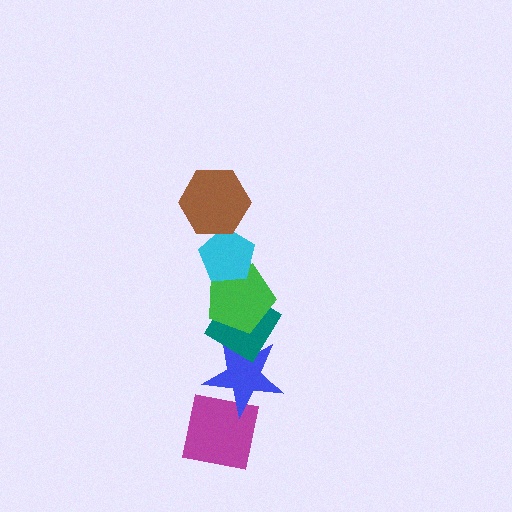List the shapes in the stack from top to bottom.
From top to bottom: the brown hexagon, the cyan pentagon, the green pentagon, the teal diamond, the blue star, the magenta square.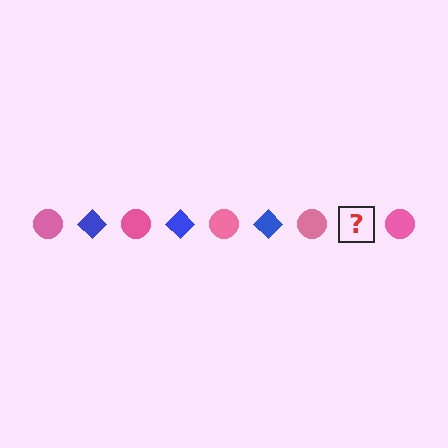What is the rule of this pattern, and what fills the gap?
The rule is that the pattern alternates between pink circle and blue diamond. The gap should be filled with a blue diamond.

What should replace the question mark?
The question mark should be replaced with a blue diamond.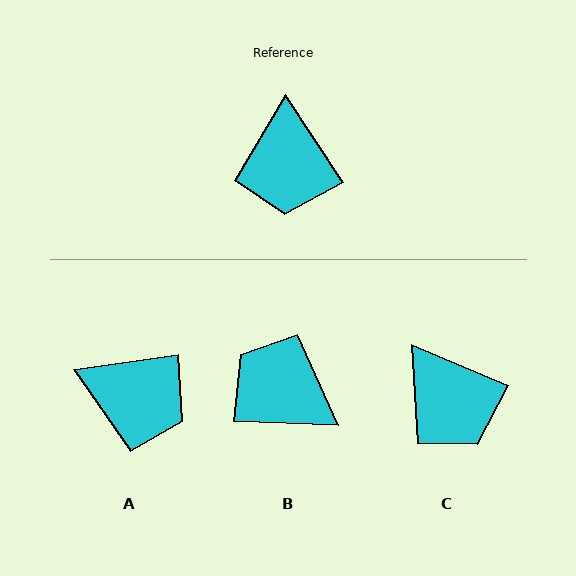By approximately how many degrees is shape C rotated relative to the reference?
Approximately 34 degrees counter-clockwise.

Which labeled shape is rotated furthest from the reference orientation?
B, about 125 degrees away.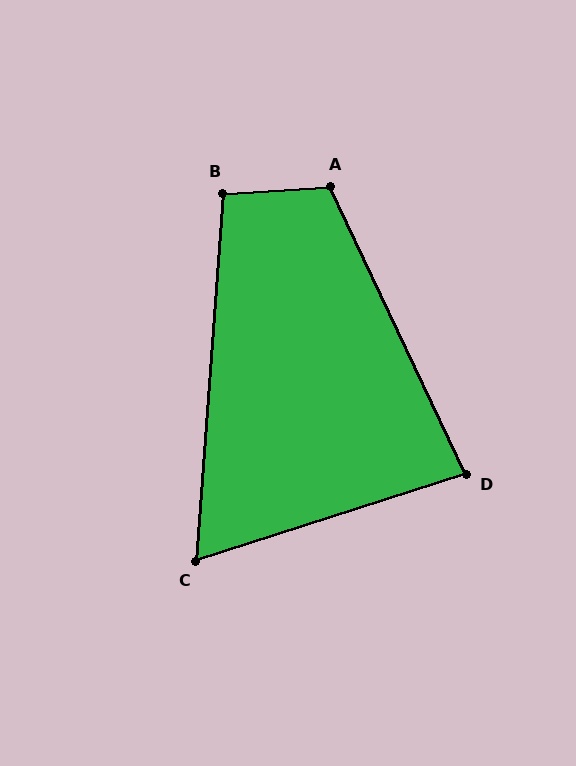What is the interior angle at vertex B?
Approximately 98 degrees (obtuse).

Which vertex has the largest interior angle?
A, at approximately 112 degrees.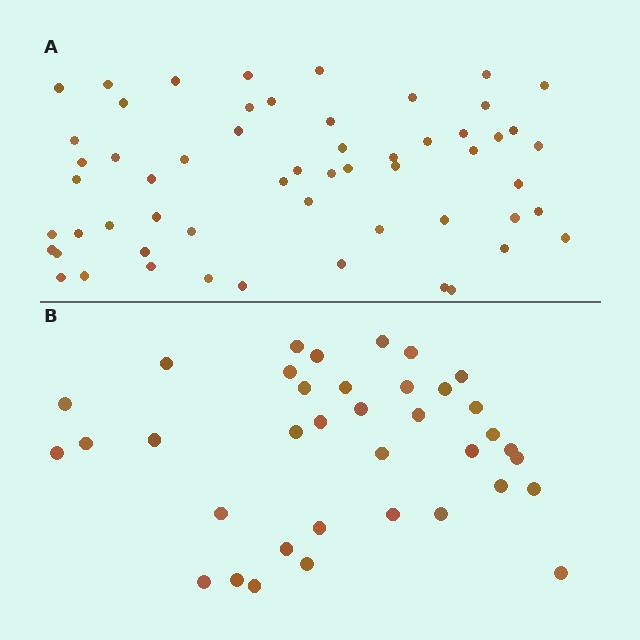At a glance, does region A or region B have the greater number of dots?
Region A (the top region) has more dots.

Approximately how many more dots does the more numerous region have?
Region A has approximately 20 more dots than region B.